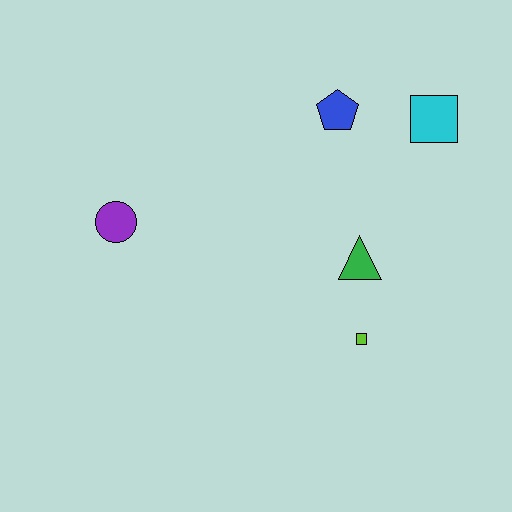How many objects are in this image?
There are 5 objects.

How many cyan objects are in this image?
There is 1 cyan object.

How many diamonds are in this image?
There are no diamonds.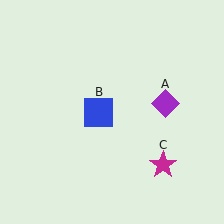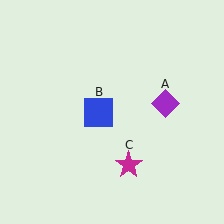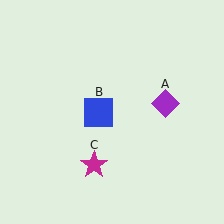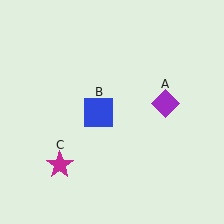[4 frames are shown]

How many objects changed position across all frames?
1 object changed position: magenta star (object C).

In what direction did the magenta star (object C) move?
The magenta star (object C) moved left.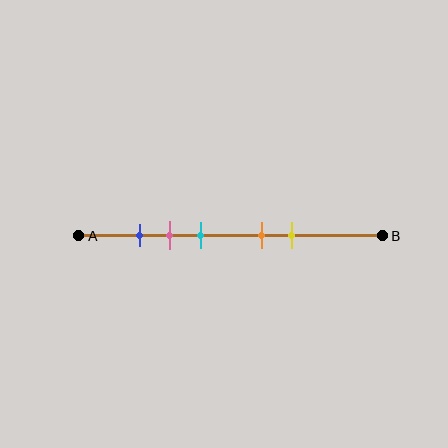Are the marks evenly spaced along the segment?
No, the marks are not evenly spaced.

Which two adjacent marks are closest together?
The blue and pink marks are the closest adjacent pair.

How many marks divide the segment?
There are 5 marks dividing the segment.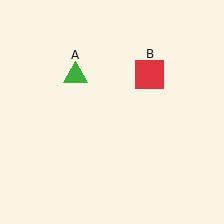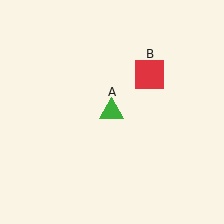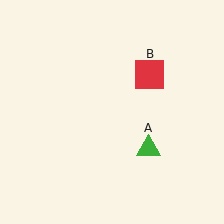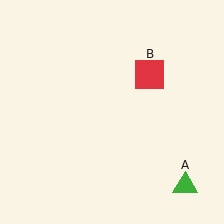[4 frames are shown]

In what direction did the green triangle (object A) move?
The green triangle (object A) moved down and to the right.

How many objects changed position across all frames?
1 object changed position: green triangle (object A).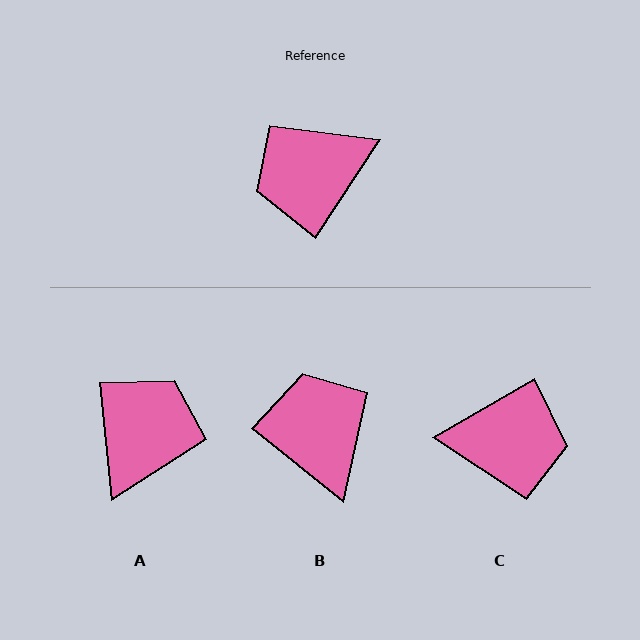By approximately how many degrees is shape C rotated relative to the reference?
Approximately 154 degrees counter-clockwise.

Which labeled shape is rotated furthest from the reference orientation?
C, about 154 degrees away.